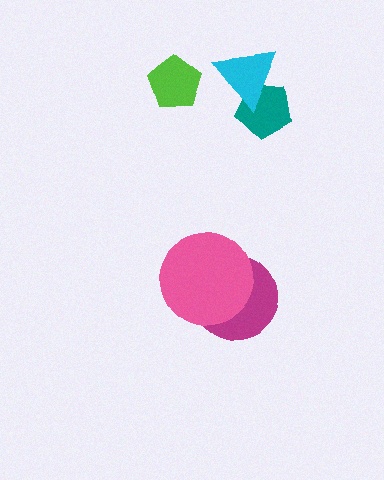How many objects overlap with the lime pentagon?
0 objects overlap with the lime pentagon.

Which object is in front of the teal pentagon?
The cyan triangle is in front of the teal pentagon.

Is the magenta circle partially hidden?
Yes, it is partially covered by another shape.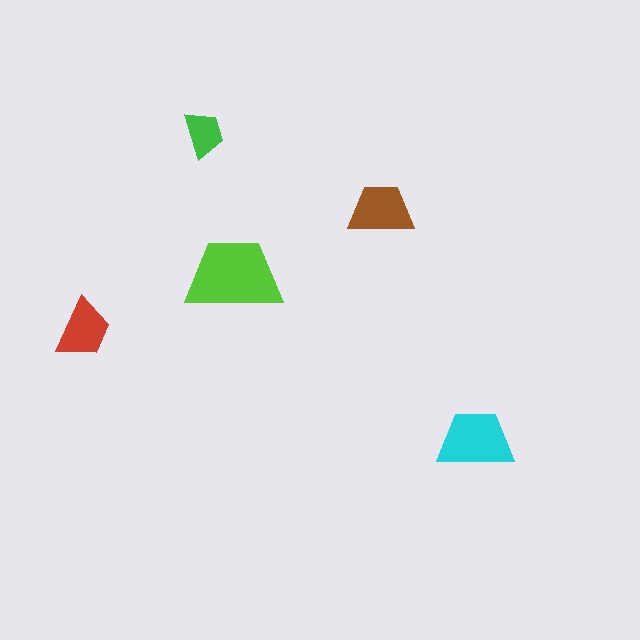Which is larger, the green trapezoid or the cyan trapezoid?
The cyan one.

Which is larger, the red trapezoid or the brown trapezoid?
The brown one.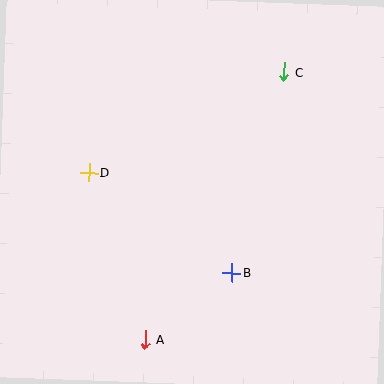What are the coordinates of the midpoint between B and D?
The midpoint between B and D is at (160, 223).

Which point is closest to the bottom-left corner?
Point A is closest to the bottom-left corner.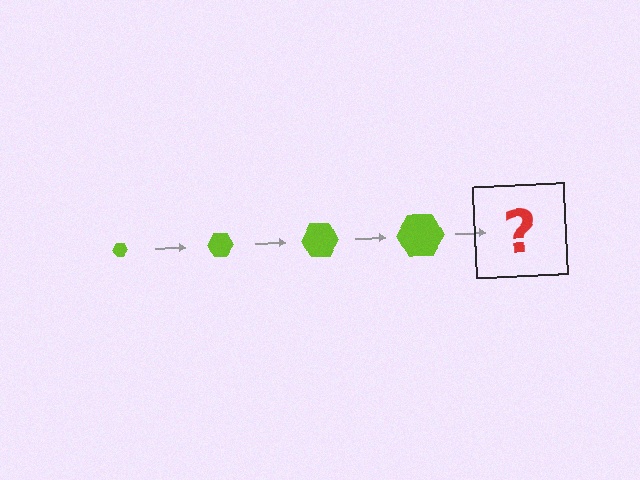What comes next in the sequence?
The next element should be a lime hexagon, larger than the previous one.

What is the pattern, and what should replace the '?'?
The pattern is that the hexagon gets progressively larger each step. The '?' should be a lime hexagon, larger than the previous one.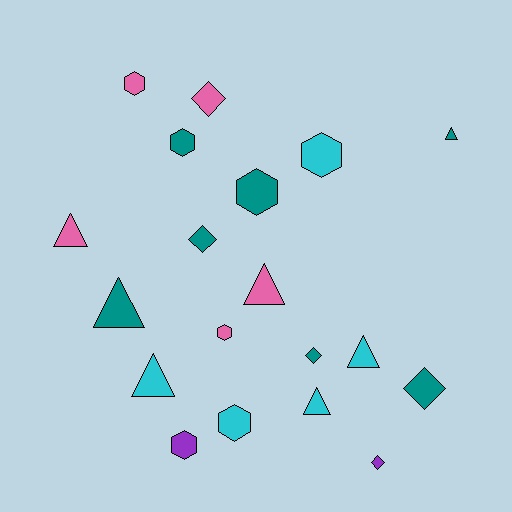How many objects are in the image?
There are 19 objects.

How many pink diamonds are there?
There is 1 pink diamond.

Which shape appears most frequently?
Hexagon, with 7 objects.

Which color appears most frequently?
Teal, with 7 objects.